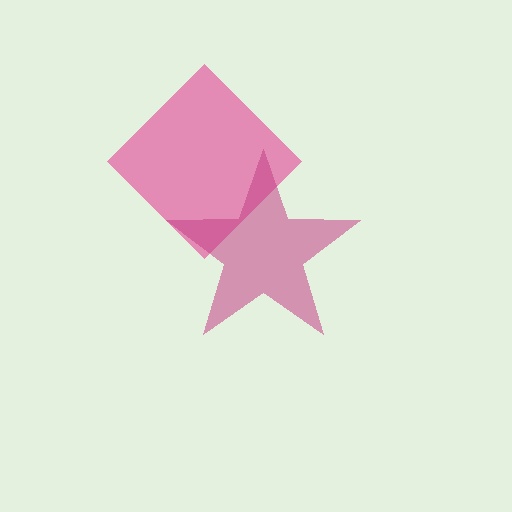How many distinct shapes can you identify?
There are 2 distinct shapes: a pink diamond, a magenta star.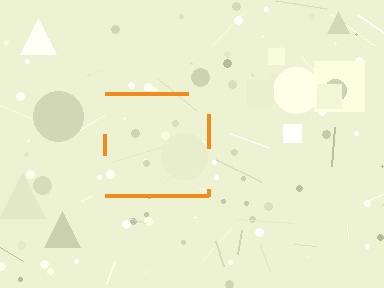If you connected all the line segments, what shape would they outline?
They would outline a square.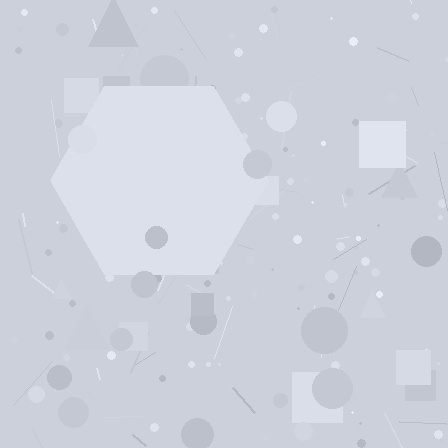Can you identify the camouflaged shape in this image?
The camouflaged shape is a hexagon.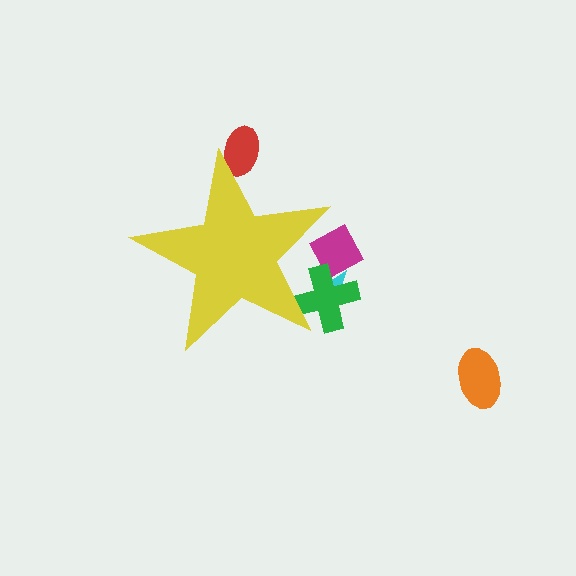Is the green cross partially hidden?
Yes, the green cross is partially hidden behind the yellow star.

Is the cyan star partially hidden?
Yes, the cyan star is partially hidden behind the yellow star.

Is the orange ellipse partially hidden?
No, the orange ellipse is fully visible.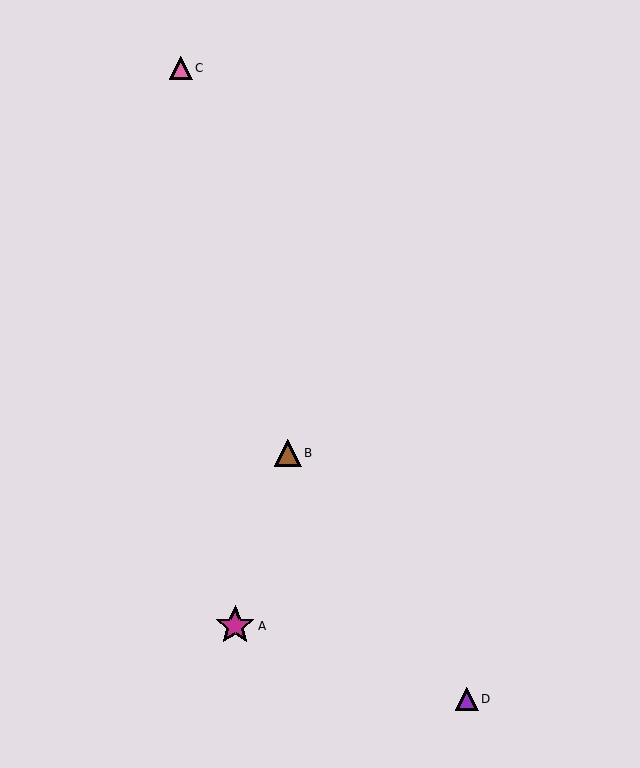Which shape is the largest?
The magenta star (labeled A) is the largest.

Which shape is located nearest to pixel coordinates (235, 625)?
The magenta star (labeled A) at (235, 626) is nearest to that location.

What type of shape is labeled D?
Shape D is a purple triangle.